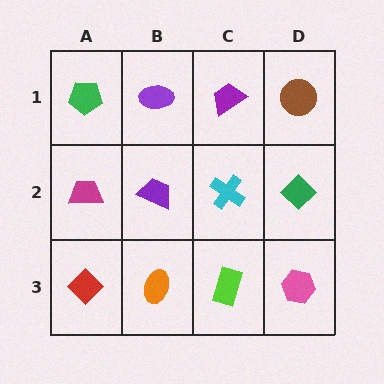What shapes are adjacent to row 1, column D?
A green diamond (row 2, column D), a purple trapezoid (row 1, column C).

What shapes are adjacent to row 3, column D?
A green diamond (row 2, column D), a lime rectangle (row 3, column C).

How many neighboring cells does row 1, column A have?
2.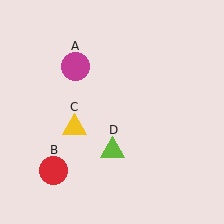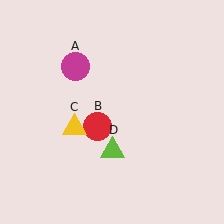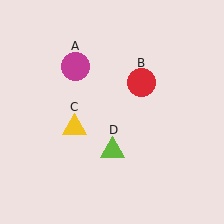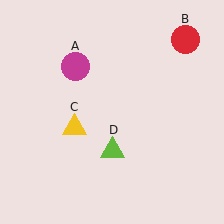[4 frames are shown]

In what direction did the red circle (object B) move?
The red circle (object B) moved up and to the right.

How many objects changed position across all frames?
1 object changed position: red circle (object B).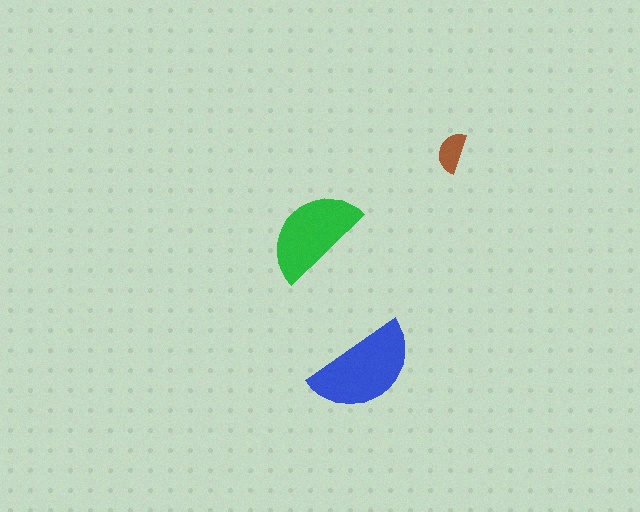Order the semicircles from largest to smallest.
the blue one, the green one, the brown one.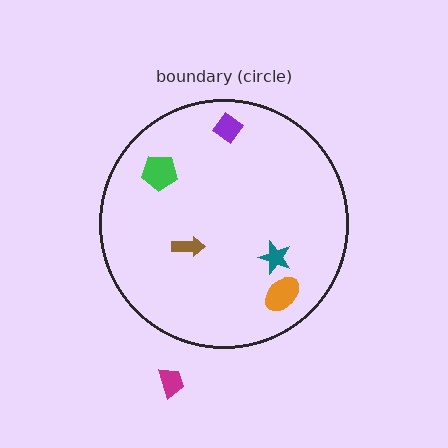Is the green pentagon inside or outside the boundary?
Inside.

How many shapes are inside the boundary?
5 inside, 1 outside.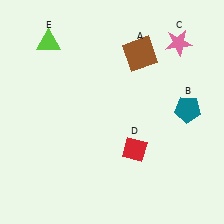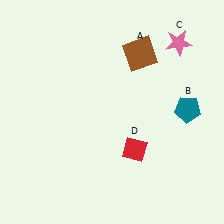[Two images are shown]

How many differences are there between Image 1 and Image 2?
There is 1 difference between the two images.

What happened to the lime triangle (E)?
The lime triangle (E) was removed in Image 2. It was in the top-left area of Image 1.